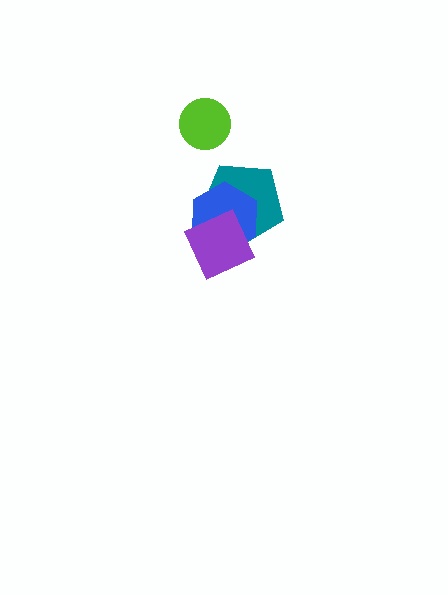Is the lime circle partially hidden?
No, no other shape covers it.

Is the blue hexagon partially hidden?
Yes, it is partially covered by another shape.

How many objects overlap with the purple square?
2 objects overlap with the purple square.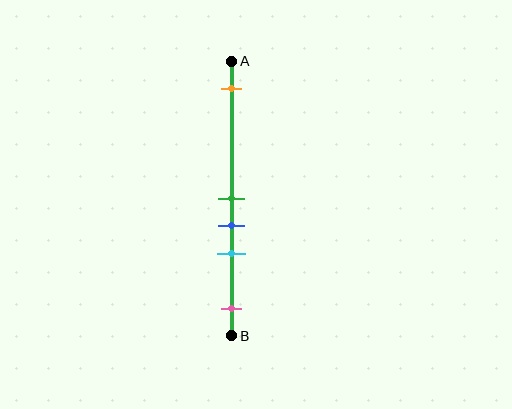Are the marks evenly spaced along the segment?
No, the marks are not evenly spaced.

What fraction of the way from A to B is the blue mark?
The blue mark is approximately 60% (0.6) of the way from A to B.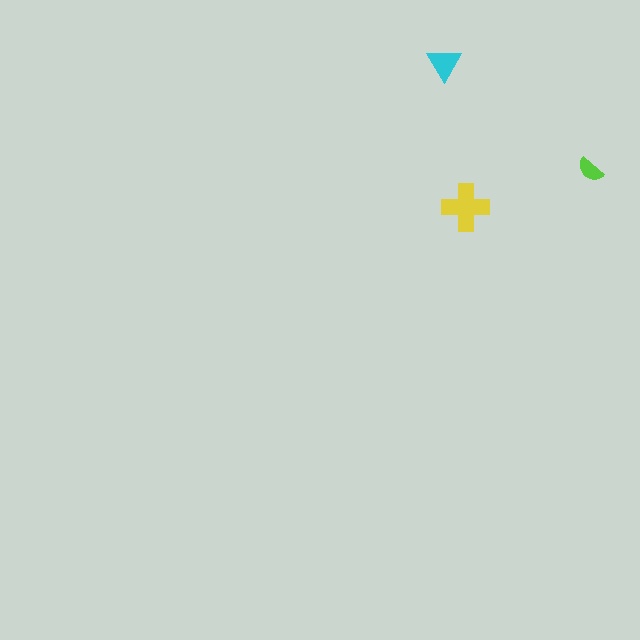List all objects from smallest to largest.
The lime semicircle, the cyan triangle, the yellow cross.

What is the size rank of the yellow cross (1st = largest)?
1st.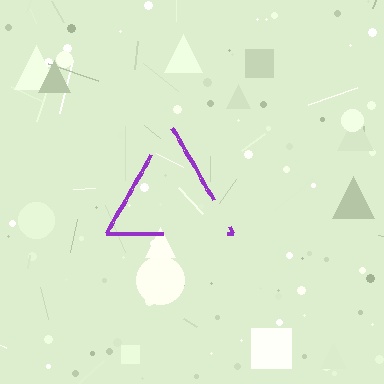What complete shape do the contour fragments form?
The contour fragments form a triangle.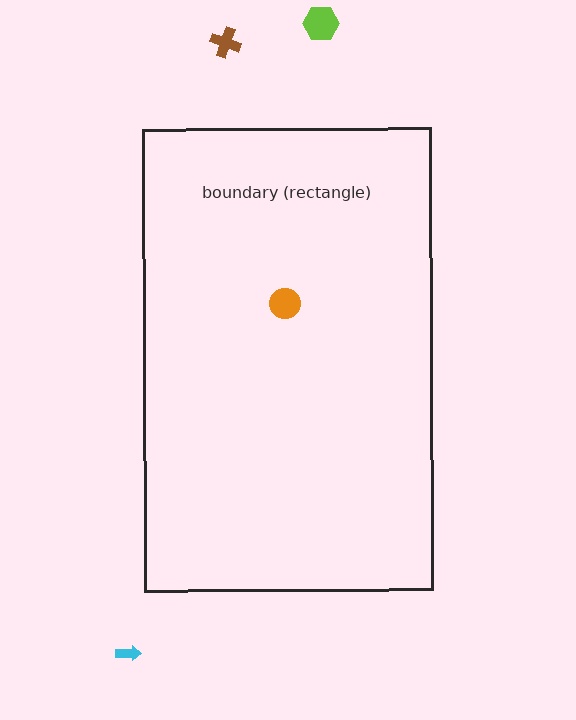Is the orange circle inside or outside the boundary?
Inside.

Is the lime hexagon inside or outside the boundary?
Outside.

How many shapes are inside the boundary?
1 inside, 3 outside.